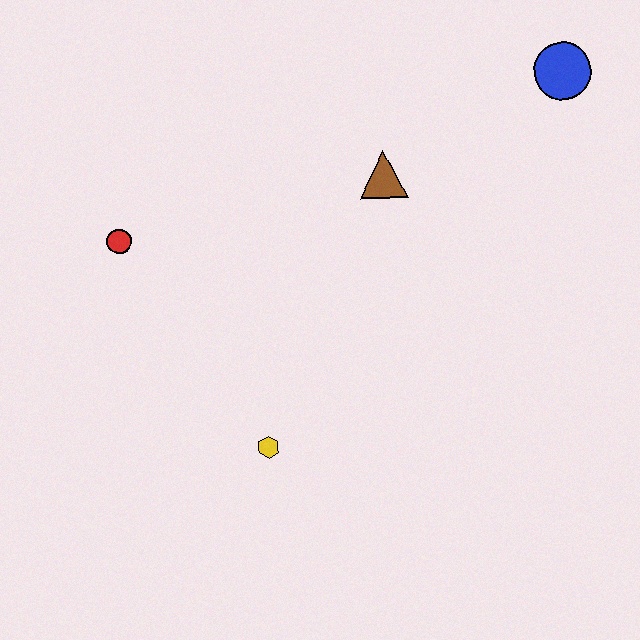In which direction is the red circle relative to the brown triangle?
The red circle is to the left of the brown triangle.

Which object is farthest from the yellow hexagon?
The blue circle is farthest from the yellow hexagon.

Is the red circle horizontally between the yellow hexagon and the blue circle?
No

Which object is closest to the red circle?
The yellow hexagon is closest to the red circle.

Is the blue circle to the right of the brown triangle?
Yes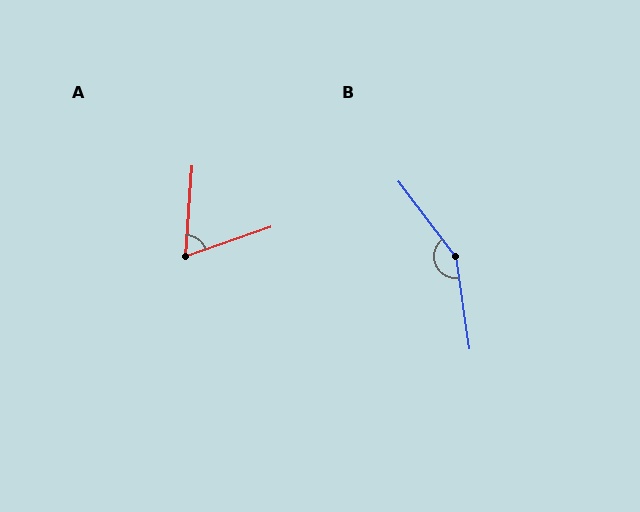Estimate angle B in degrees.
Approximately 152 degrees.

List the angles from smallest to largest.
A (67°), B (152°).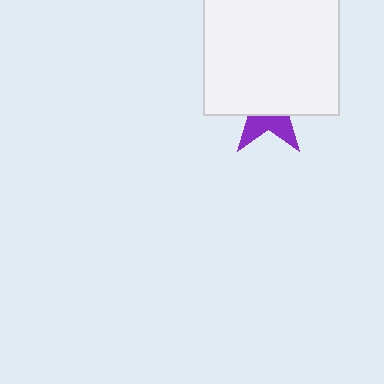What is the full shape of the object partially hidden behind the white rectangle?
The partially hidden object is a purple star.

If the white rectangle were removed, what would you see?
You would see the complete purple star.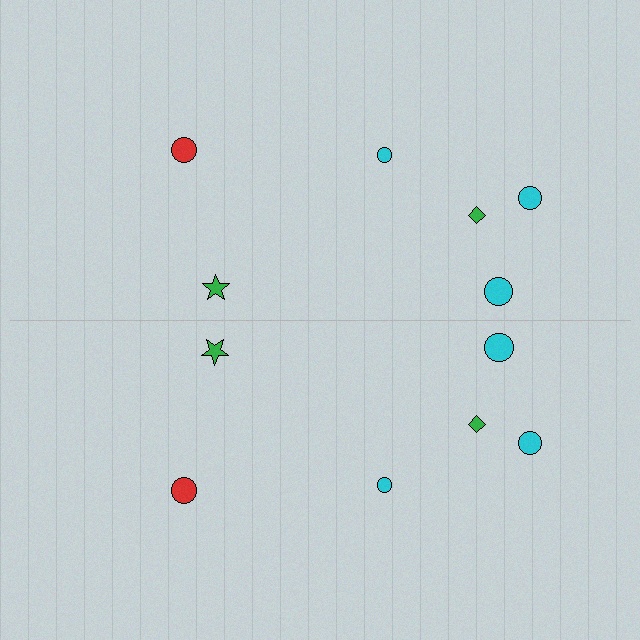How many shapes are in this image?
There are 12 shapes in this image.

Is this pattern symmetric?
Yes, this pattern has bilateral (reflection) symmetry.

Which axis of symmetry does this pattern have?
The pattern has a horizontal axis of symmetry running through the center of the image.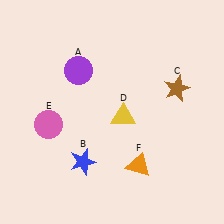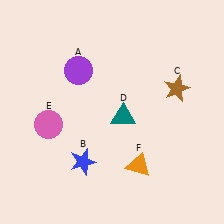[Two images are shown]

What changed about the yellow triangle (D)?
In Image 1, D is yellow. In Image 2, it changed to teal.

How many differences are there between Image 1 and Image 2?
There is 1 difference between the two images.